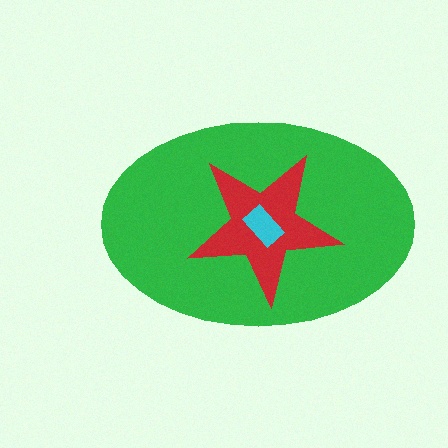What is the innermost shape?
The cyan rectangle.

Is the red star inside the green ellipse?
Yes.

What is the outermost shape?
The green ellipse.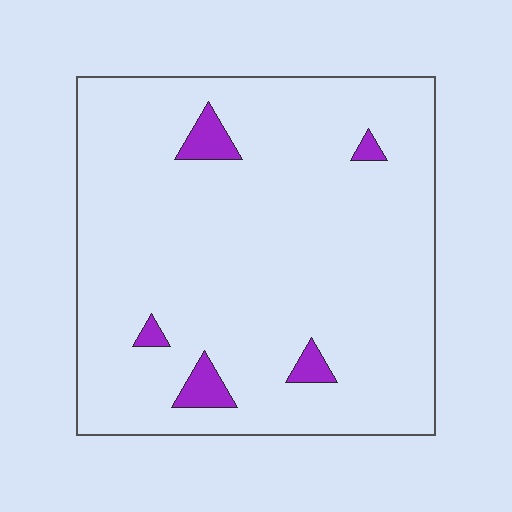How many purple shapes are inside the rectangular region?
5.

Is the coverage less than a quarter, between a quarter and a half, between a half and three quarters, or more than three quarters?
Less than a quarter.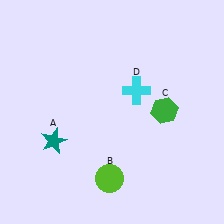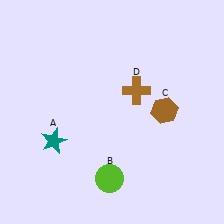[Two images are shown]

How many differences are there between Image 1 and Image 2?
There are 2 differences between the two images.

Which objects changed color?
C changed from green to brown. D changed from cyan to brown.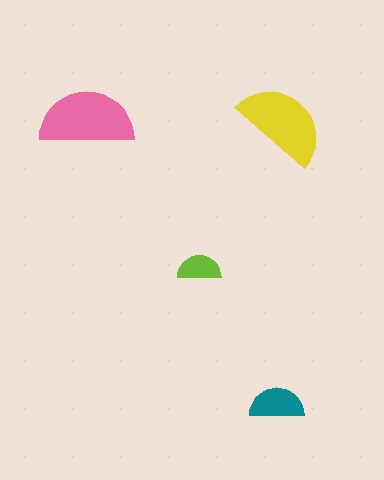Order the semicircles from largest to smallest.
the pink one, the yellow one, the teal one, the lime one.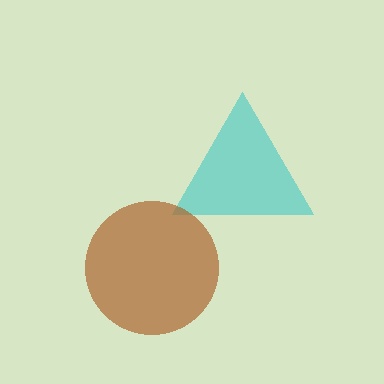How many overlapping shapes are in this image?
There are 2 overlapping shapes in the image.